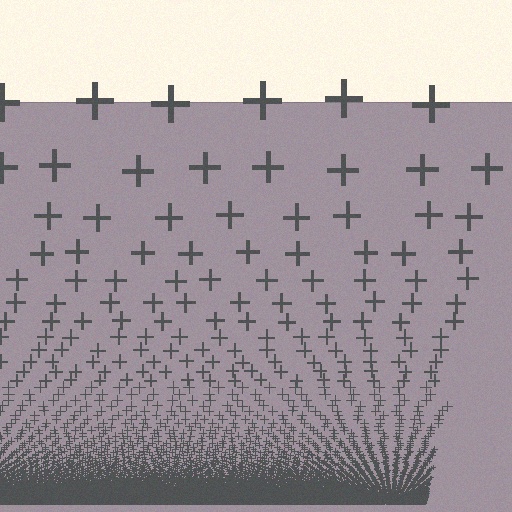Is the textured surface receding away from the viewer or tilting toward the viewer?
The surface appears to tilt toward the viewer. Texture elements get larger and sparser toward the top.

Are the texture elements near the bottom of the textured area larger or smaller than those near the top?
Smaller. The gradient is inverted — elements near the bottom are smaller and denser.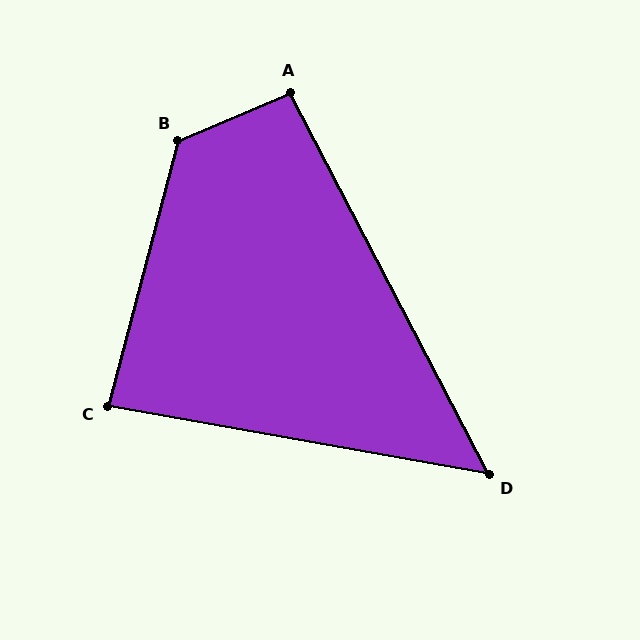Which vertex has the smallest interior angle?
D, at approximately 52 degrees.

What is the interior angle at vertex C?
Approximately 85 degrees (approximately right).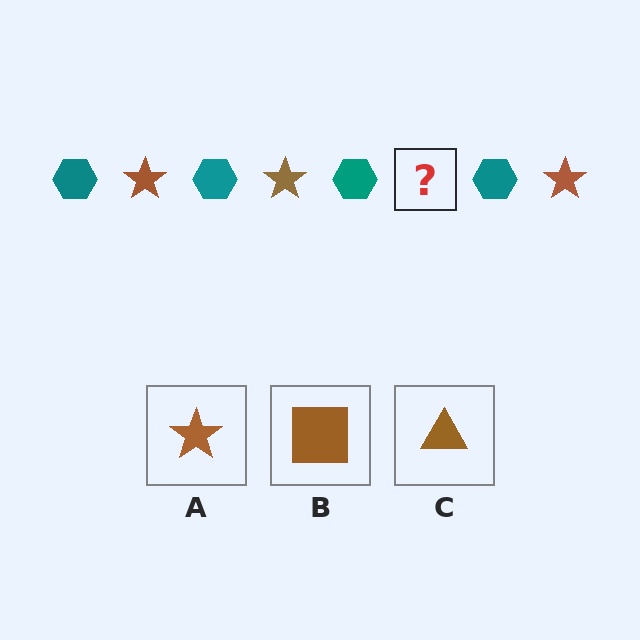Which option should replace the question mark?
Option A.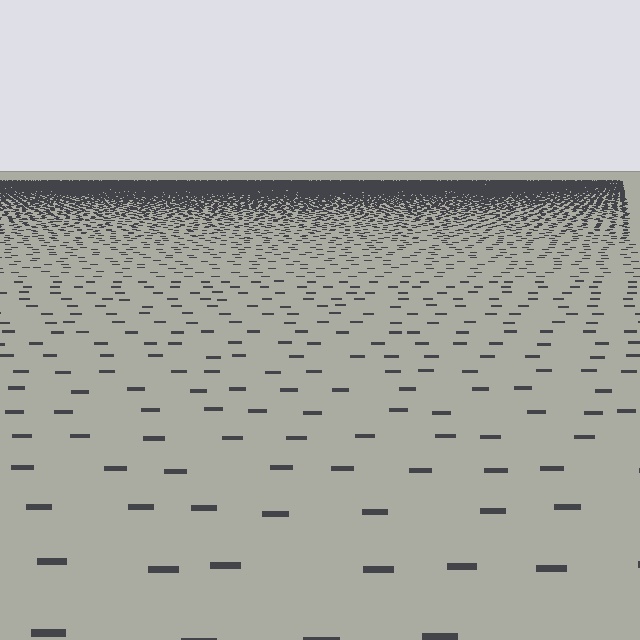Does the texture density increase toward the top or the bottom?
Density increases toward the top.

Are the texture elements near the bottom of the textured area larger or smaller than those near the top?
Larger. Near the bottom, elements are closer to the viewer and appear at a bigger on-screen size.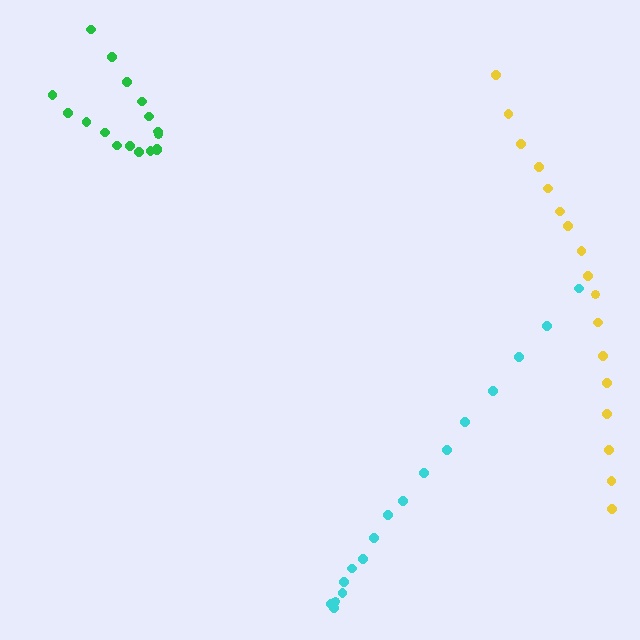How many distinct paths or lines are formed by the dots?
There are 3 distinct paths.